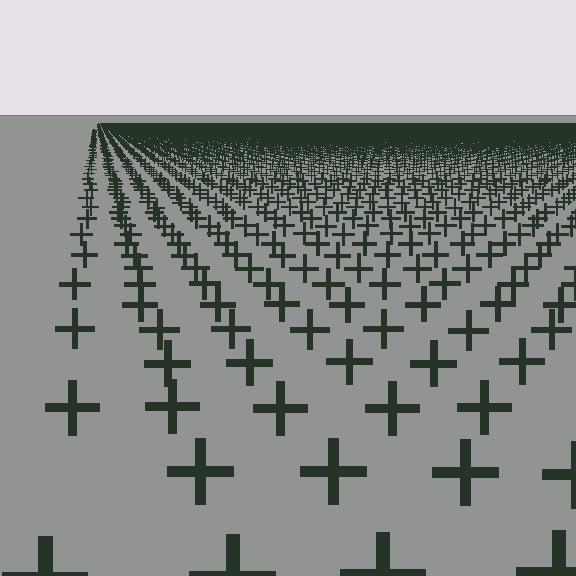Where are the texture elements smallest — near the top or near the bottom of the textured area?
Near the top.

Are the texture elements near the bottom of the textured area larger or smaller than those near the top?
Larger. Near the bottom, elements are closer to the viewer and appear at a bigger on-screen size.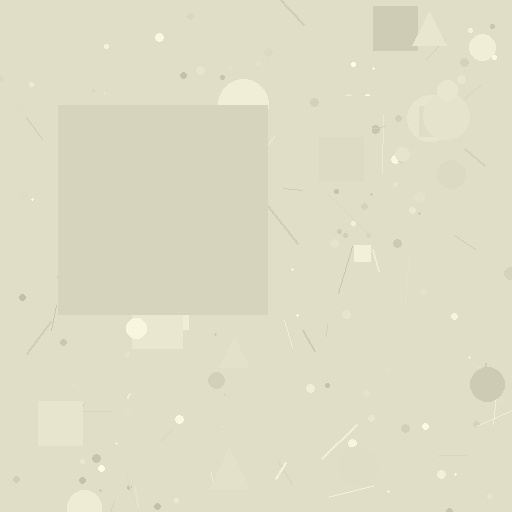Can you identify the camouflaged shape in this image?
The camouflaged shape is a square.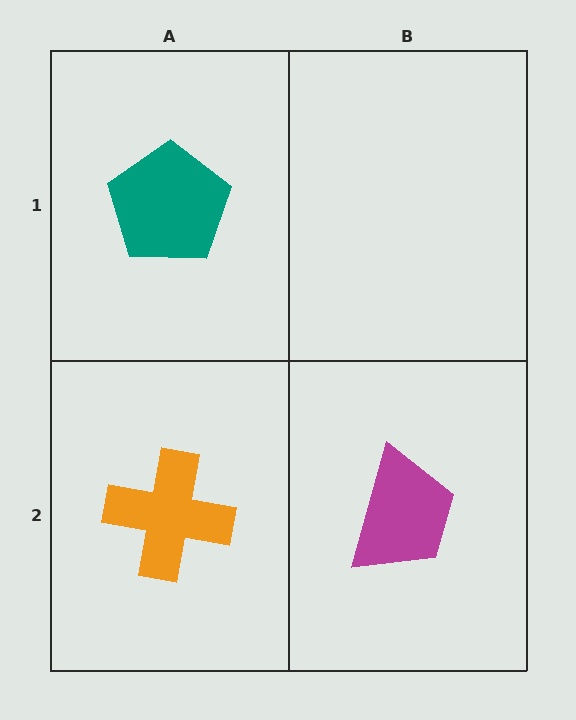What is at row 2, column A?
An orange cross.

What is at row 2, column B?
A magenta trapezoid.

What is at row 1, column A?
A teal pentagon.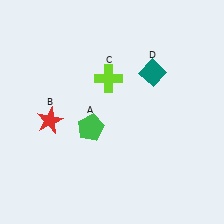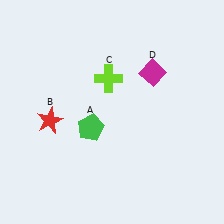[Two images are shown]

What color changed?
The diamond (D) changed from teal in Image 1 to magenta in Image 2.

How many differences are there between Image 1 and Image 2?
There is 1 difference between the two images.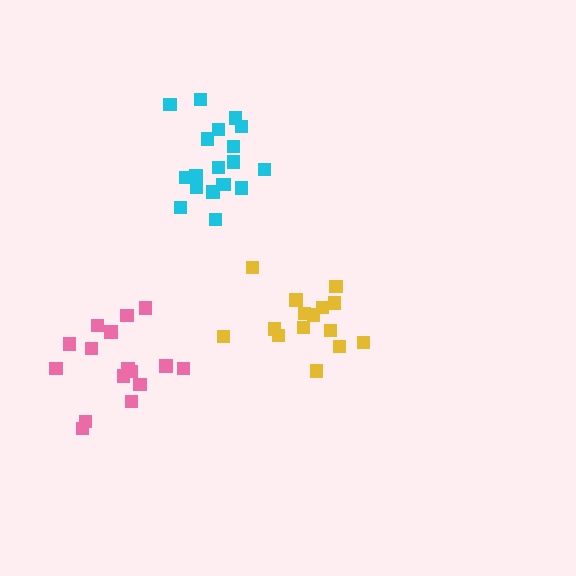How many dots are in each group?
Group 1: 15 dots, Group 2: 19 dots, Group 3: 16 dots (50 total).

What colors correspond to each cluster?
The clusters are colored: yellow, cyan, pink.